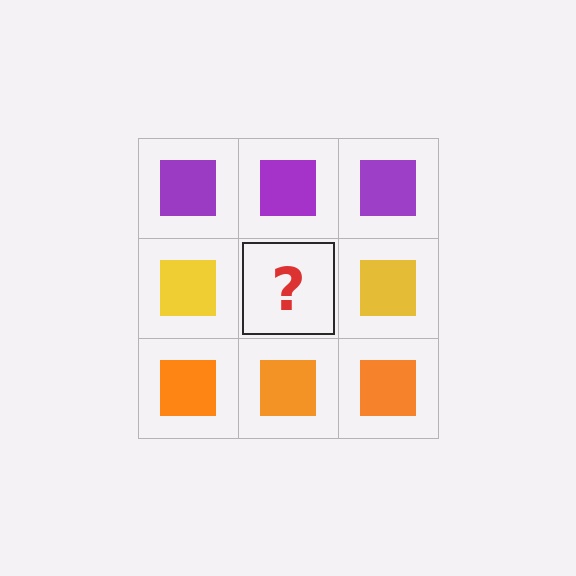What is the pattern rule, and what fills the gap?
The rule is that each row has a consistent color. The gap should be filled with a yellow square.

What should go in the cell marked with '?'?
The missing cell should contain a yellow square.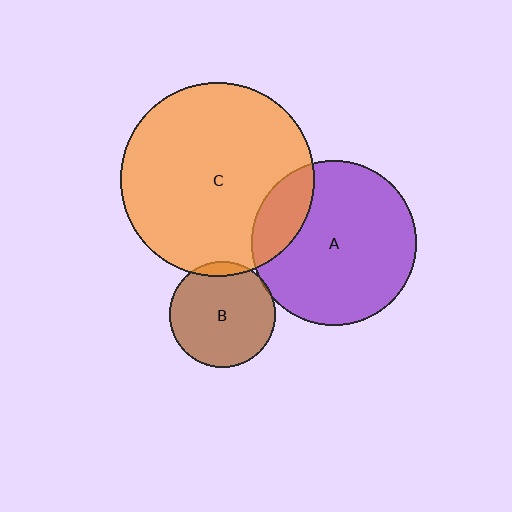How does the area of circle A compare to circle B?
Approximately 2.4 times.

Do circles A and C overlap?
Yes.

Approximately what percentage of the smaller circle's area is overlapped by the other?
Approximately 20%.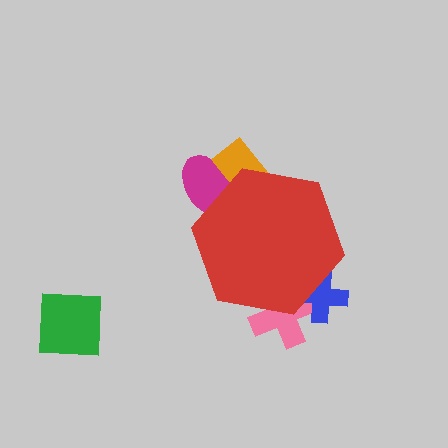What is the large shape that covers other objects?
A red hexagon.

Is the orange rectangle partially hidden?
Yes, the orange rectangle is partially hidden behind the red hexagon.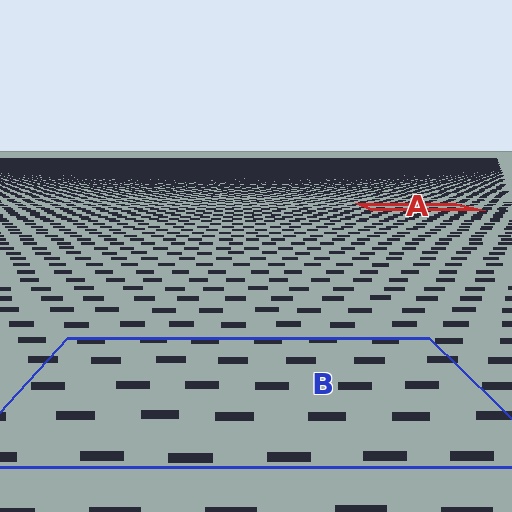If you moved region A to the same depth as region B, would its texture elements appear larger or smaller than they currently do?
They would appear larger. At a closer depth, the same texture elements are projected at a bigger on-screen size.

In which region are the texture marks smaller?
The texture marks are smaller in region A, because it is farther away.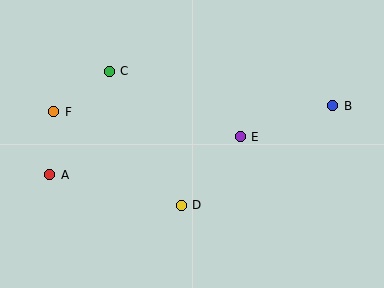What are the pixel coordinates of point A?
Point A is at (50, 175).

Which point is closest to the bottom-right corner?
Point B is closest to the bottom-right corner.